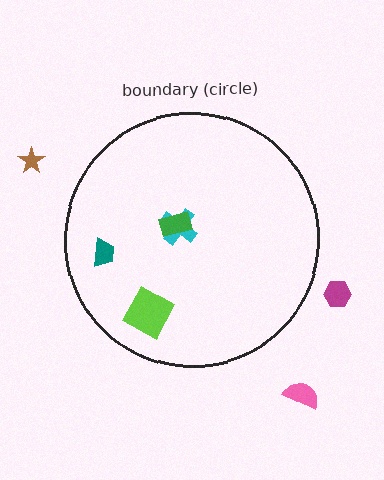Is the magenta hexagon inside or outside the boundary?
Outside.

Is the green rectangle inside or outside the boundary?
Inside.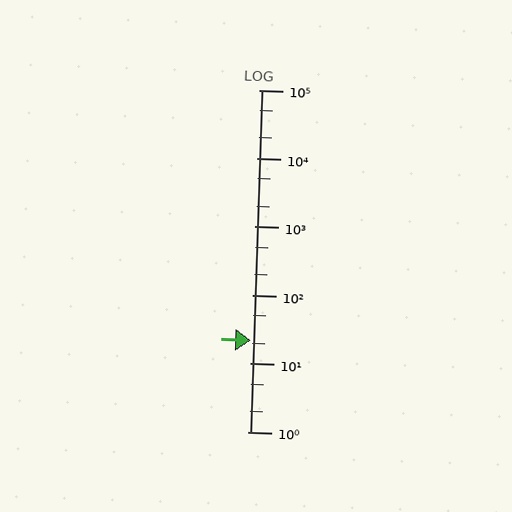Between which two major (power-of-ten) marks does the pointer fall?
The pointer is between 10 and 100.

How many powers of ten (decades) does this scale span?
The scale spans 5 decades, from 1 to 100000.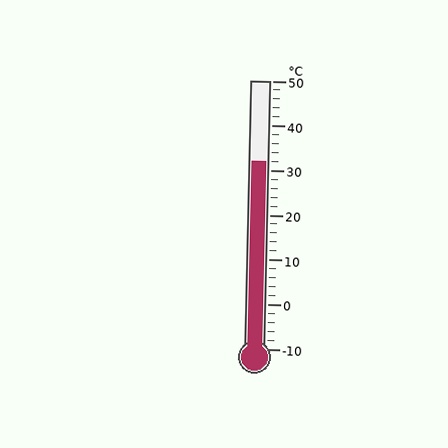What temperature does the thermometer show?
The thermometer shows approximately 32°C.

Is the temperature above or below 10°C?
The temperature is above 10°C.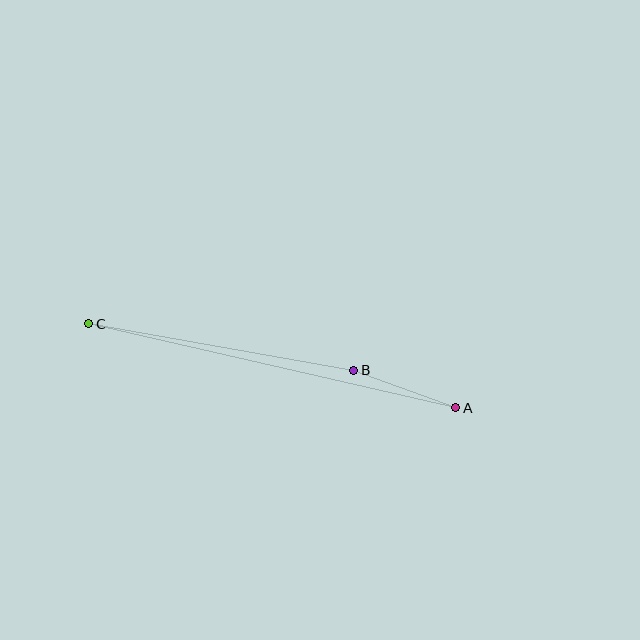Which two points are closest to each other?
Points A and B are closest to each other.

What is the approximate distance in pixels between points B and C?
The distance between B and C is approximately 269 pixels.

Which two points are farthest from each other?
Points A and C are farthest from each other.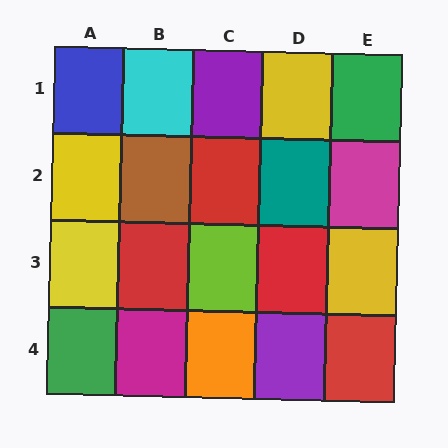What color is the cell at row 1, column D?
Yellow.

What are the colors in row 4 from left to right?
Green, magenta, orange, purple, red.